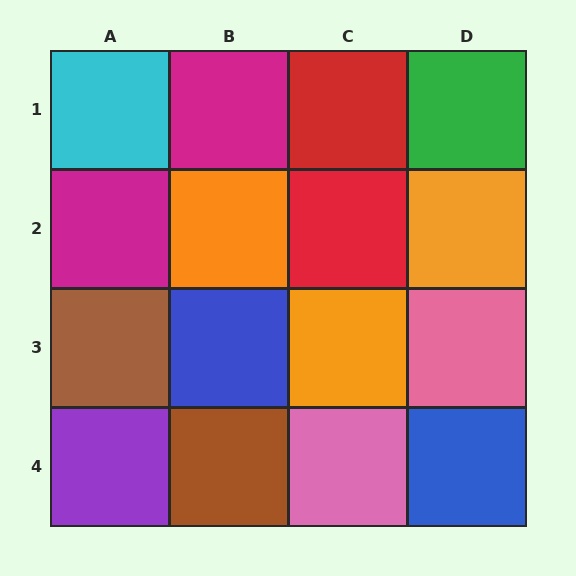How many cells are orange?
3 cells are orange.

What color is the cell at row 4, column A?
Purple.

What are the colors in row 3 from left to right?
Brown, blue, orange, pink.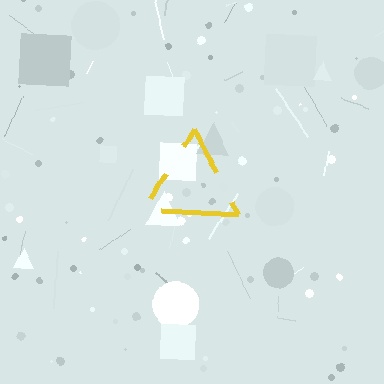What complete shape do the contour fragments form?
The contour fragments form a triangle.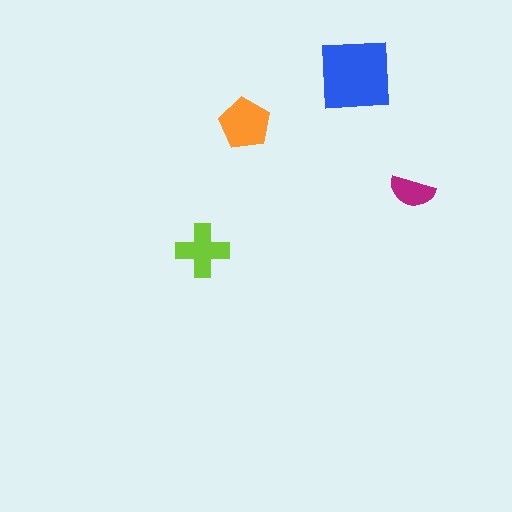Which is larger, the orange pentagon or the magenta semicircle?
The orange pentagon.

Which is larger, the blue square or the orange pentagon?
The blue square.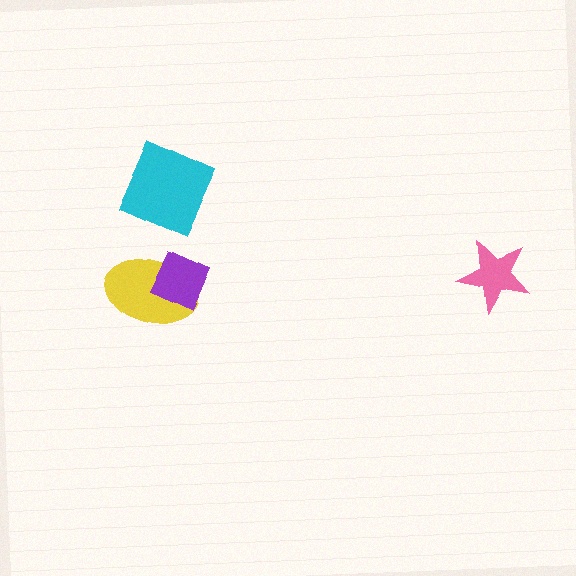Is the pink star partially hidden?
No, no other shape covers it.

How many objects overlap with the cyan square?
0 objects overlap with the cyan square.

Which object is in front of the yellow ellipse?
The purple diamond is in front of the yellow ellipse.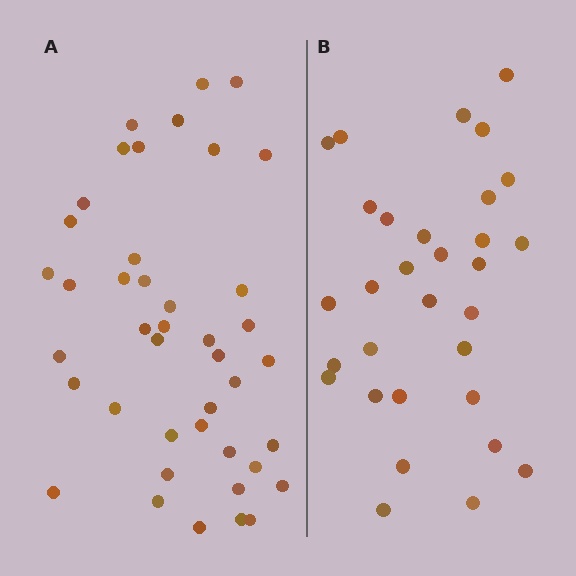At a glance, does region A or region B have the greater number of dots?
Region A (the left region) has more dots.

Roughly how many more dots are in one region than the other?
Region A has roughly 12 or so more dots than region B.